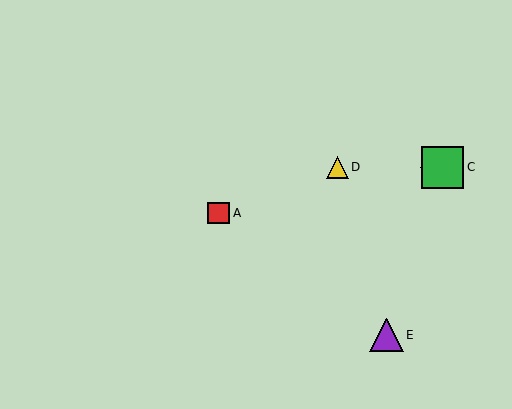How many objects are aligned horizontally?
3 objects (B, C, D) are aligned horizontally.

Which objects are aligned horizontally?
Objects B, C, D are aligned horizontally.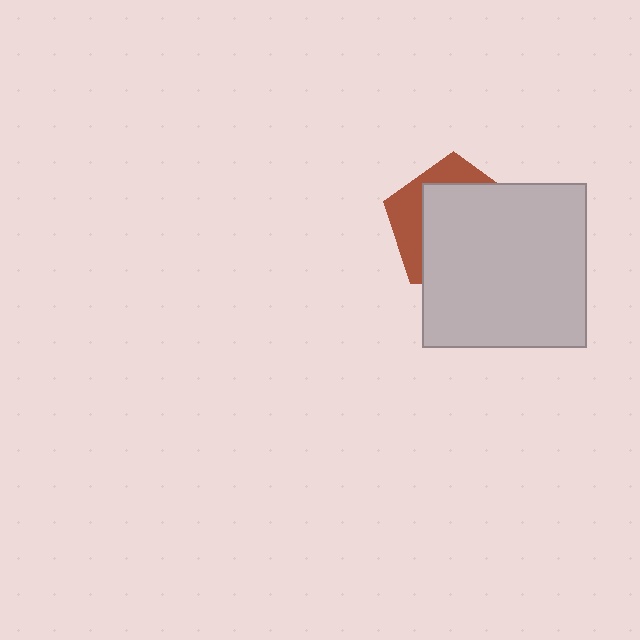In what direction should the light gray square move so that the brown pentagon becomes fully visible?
The light gray square should move toward the lower-right. That is the shortest direction to clear the overlap and leave the brown pentagon fully visible.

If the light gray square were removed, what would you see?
You would see the complete brown pentagon.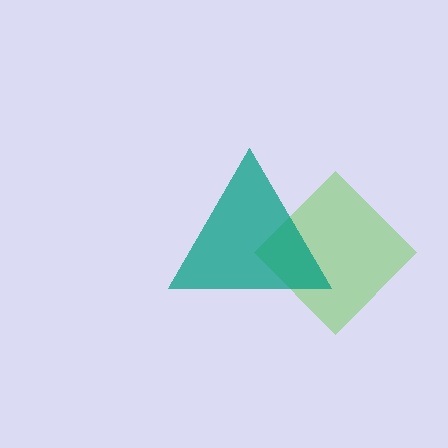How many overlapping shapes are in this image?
There are 2 overlapping shapes in the image.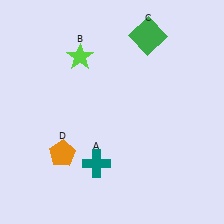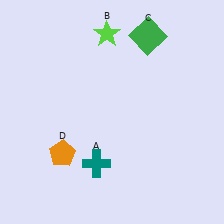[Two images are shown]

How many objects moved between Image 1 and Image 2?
1 object moved between the two images.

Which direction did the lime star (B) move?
The lime star (B) moved right.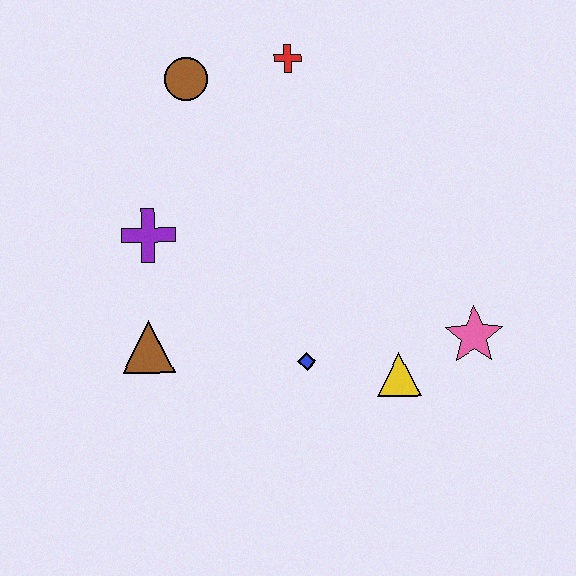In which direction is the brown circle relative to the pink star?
The brown circle is to the left of the pink star.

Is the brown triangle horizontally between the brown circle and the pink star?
No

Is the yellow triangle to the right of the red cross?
Yes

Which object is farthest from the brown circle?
The pink star is farthest from the brown circle.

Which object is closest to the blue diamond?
The yellow triangle is closest to the blue diamond.